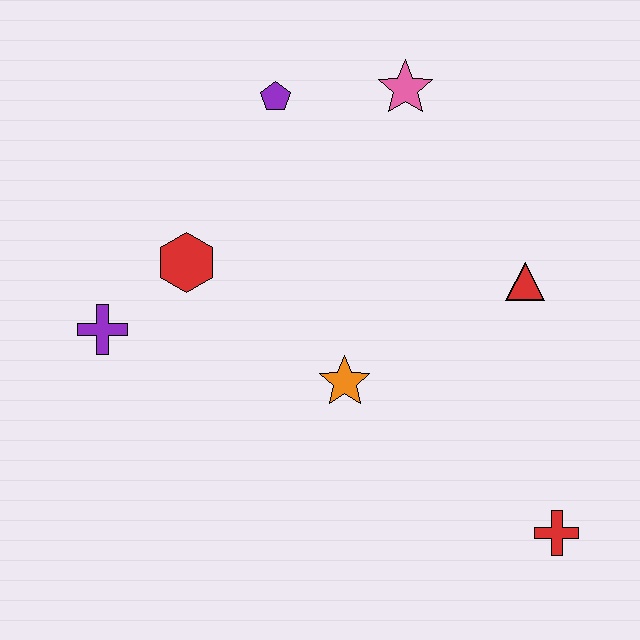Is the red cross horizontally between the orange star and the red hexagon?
No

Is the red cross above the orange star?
No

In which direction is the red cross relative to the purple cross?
The red cross is to the right of the purple cross.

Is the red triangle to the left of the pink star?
No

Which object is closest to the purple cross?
The red hexagon is closest to the purple cross.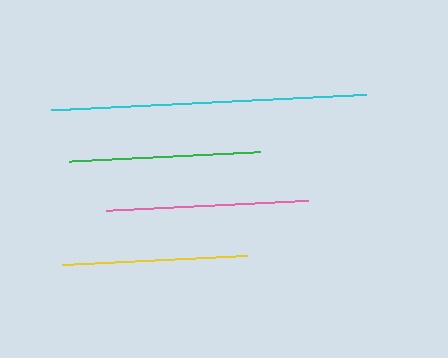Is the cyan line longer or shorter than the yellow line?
The cyan line is longer than the yellow line.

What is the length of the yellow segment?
The yellow segment is approximately 185 pixels long.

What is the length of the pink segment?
The pink segment is approximately 201 pixels long.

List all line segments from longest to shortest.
From longest to shortest: cyan, pink, green, yellow.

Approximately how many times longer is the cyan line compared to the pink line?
The cyan line is approximately 1.6 times the length of the pink line.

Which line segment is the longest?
The cyan line is the longest at approximately 315 pixels.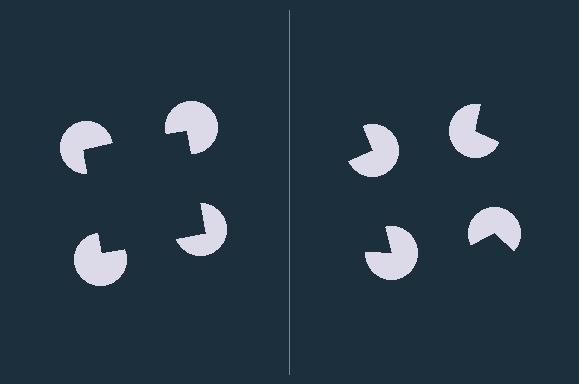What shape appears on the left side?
An illusory square.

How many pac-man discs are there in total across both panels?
8 — 4 on each side.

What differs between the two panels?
The pac-man discs are positioned identically on both sides; only the wedge orientations differ. On the left they align to a square; on the right they are misaligned.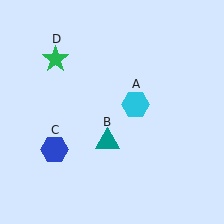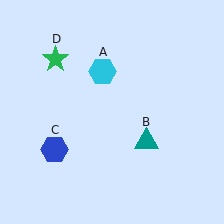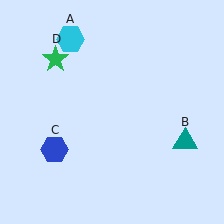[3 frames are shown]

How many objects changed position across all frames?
2 objects changed position: cyan hexagon (object A), teal triangle (object B).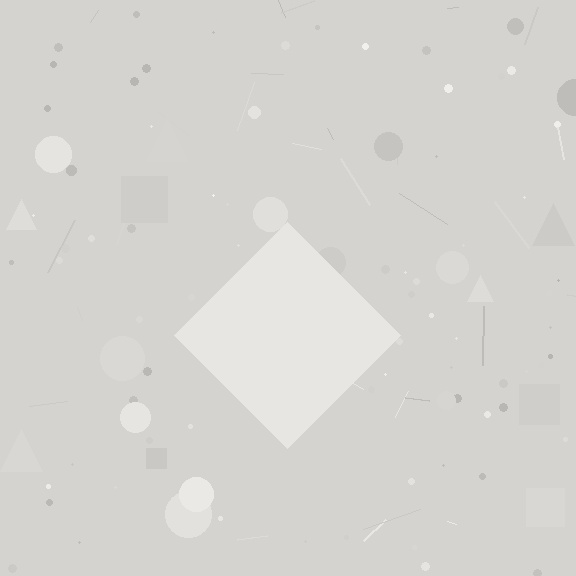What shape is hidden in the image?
A diamond is hidden in the image.